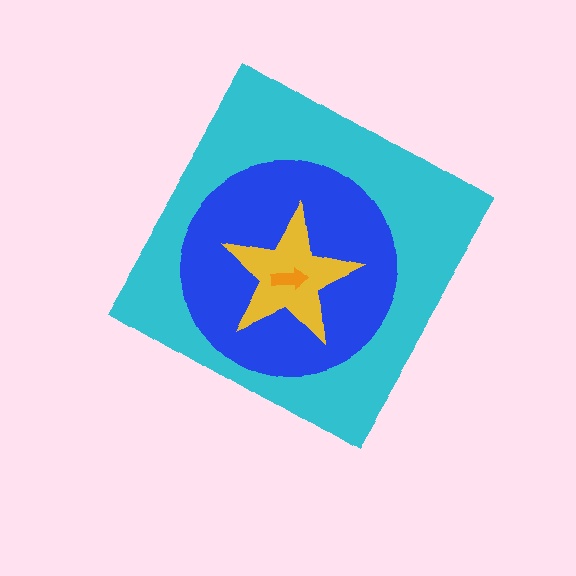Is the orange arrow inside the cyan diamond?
Yes.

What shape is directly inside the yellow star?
The orange arrow.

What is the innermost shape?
The orange arrow.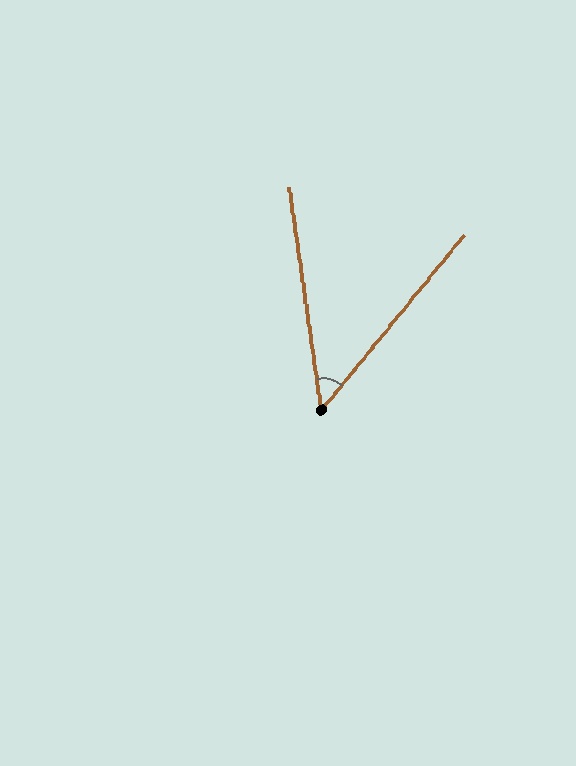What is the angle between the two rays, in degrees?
Approximately 47 degrees.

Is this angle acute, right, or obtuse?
It is acute.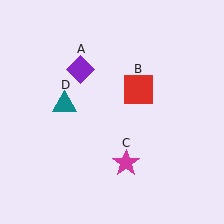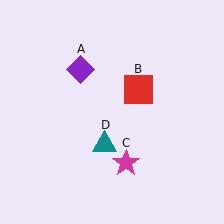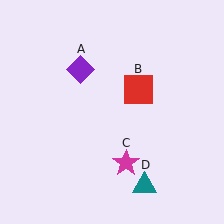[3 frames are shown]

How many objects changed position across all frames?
1 object changed position: teal triangle (object D).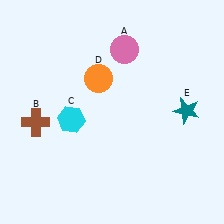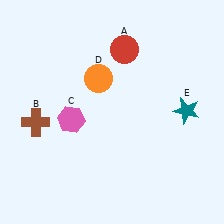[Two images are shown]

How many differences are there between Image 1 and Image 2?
There are 2 differences between the two images.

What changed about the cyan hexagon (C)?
In Image 1, C is cyan. In Image 2, it changed to pink.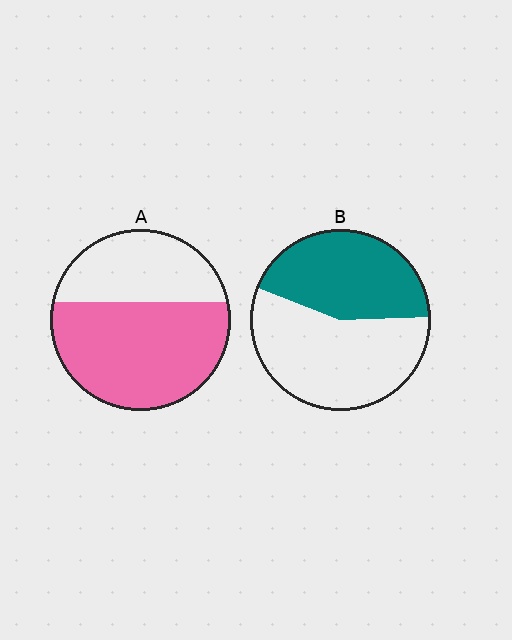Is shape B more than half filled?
No.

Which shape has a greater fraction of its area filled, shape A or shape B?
Shape A.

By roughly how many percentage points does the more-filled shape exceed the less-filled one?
By roughly 20 percentage points (A over B).